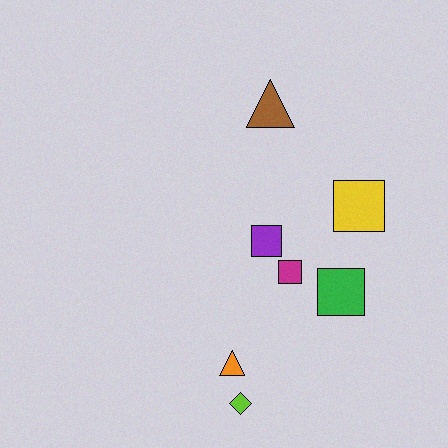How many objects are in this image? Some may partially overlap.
There are 7 objects.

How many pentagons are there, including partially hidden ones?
There are no pentagons.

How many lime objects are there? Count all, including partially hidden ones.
There is 1 lime object.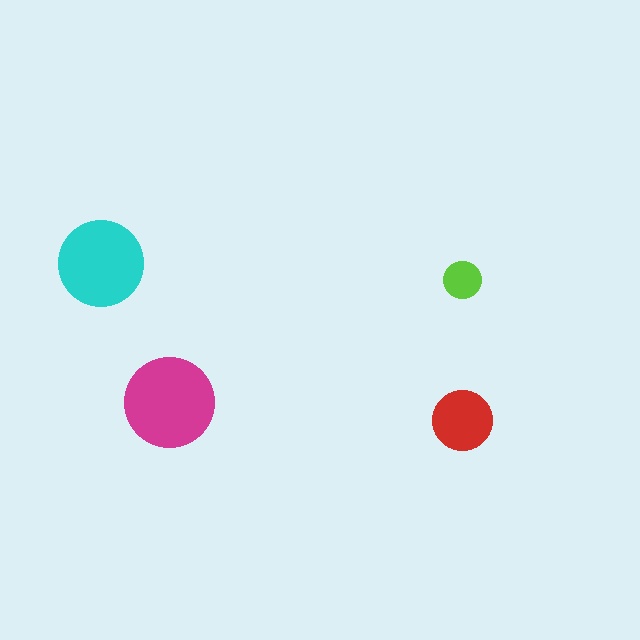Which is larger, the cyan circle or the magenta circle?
The magenta one.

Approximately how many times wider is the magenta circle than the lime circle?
About 2.5 times wider.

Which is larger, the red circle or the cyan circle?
The cyan one.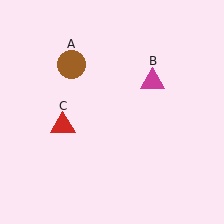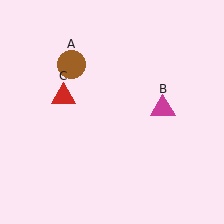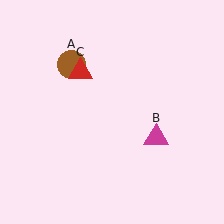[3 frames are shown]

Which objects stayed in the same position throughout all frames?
Brown circle (object A) remained stationary.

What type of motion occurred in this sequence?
The magenta triangle (object B), red triangle (object C) rotated clockwise around the center of the scene.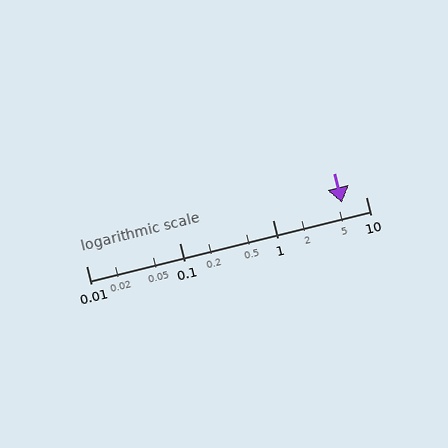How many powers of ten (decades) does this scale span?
The scale spans 3 decades, from 0.01 to 10.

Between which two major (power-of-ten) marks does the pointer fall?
The pointer is between 1 and 10.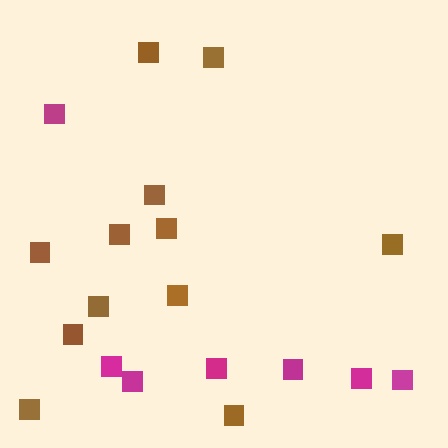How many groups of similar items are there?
There are 2 groups: one group of magenta squares (7) and one group of brown squares (12).